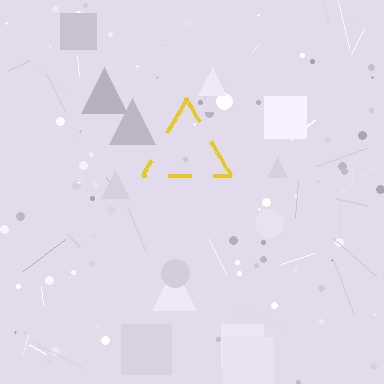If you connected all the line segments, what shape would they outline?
They would outline a triangle.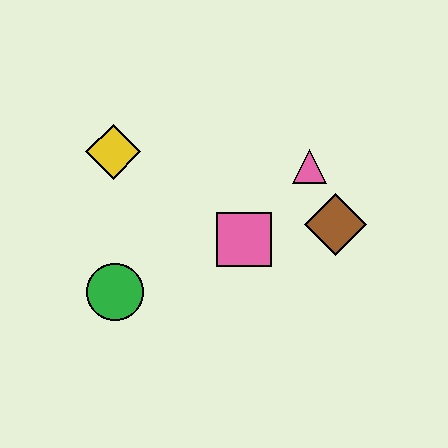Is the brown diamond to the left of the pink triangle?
No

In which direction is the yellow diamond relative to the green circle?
The yellow diamond is above the green circle.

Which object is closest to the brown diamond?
The pink triangle is closest to the brown diamond.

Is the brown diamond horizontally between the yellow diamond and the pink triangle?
No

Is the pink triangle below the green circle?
No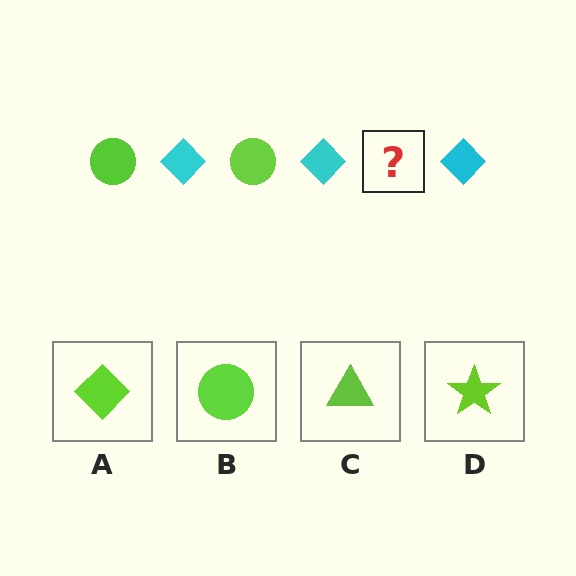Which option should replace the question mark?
Option B.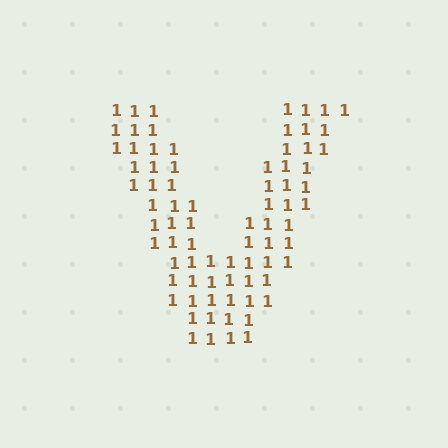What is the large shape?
The large shape is the letter V.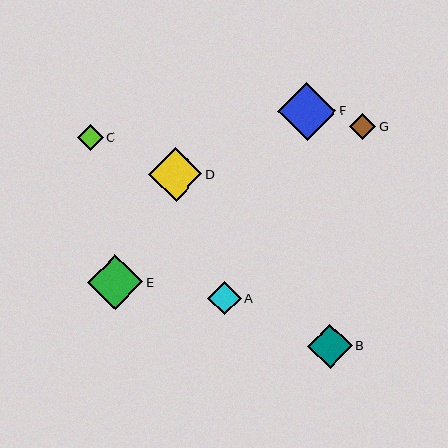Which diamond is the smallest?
Diamond C is the smallest with a size of approximately 26 pixels.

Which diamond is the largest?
Diamond F is the largest with a size of approximately 58 pixels.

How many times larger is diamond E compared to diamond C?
Diamond E is approximately 2.1 times the size of diamond C.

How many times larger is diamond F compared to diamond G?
Diamond F is approximately 2.2 times the size of diamond G.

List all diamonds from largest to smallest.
From largest to smallest: F, E, D, B, A, G, C.